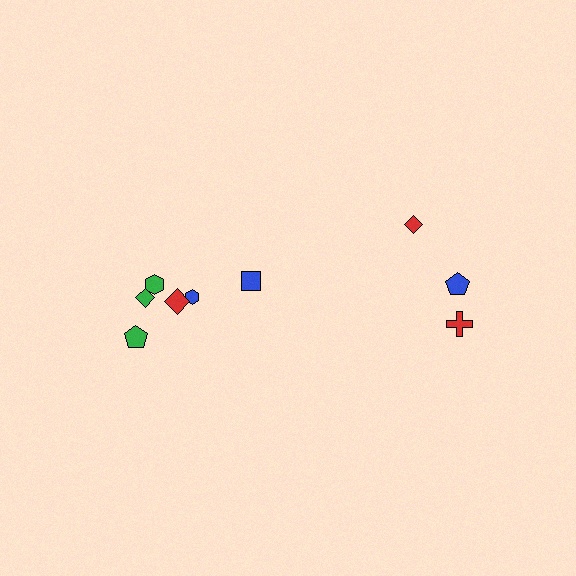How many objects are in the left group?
There are 6 objects.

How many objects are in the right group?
There are 3 objects.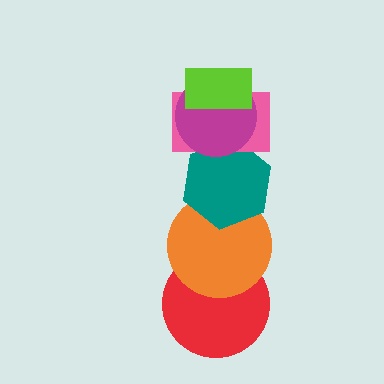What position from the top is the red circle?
The red circle is 6th from the top.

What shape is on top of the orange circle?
The teal hexagon is on top of the orange circle.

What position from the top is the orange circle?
The orange circle is 5th from the top.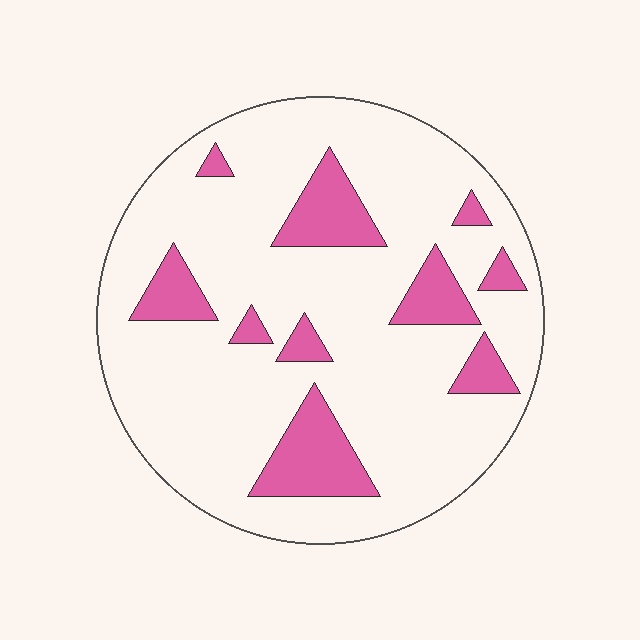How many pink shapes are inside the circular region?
10.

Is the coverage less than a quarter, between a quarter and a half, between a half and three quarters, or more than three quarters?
Less than a quarter.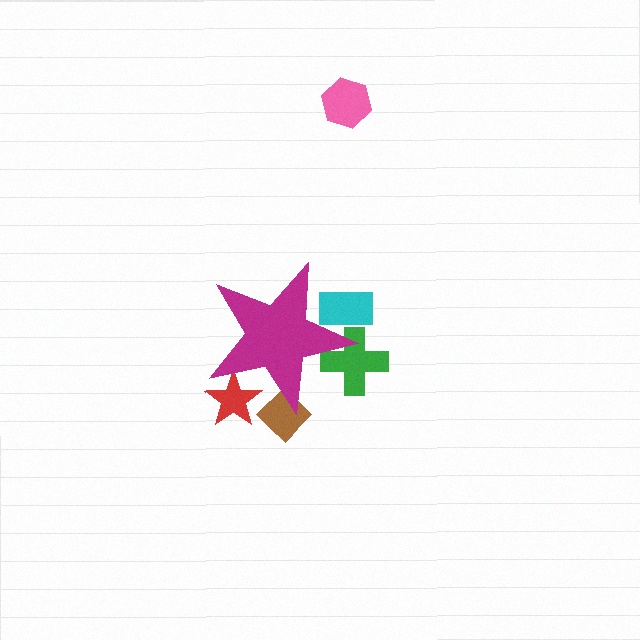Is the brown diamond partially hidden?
Yes, the brown diamond is partially hidden behind the magenta star.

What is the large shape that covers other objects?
A magenta star.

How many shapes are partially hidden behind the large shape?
4 shapes are partially hidden.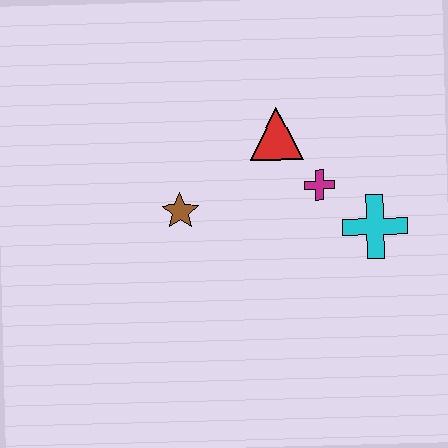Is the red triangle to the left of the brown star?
No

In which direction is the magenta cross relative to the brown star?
The magenta cross is to the right of the brown star.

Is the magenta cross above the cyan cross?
Yes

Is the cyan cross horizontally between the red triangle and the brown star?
No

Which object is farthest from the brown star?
The cyan cross is farthest from the brown star.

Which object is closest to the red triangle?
The magenta cross is closest to the red triangle.